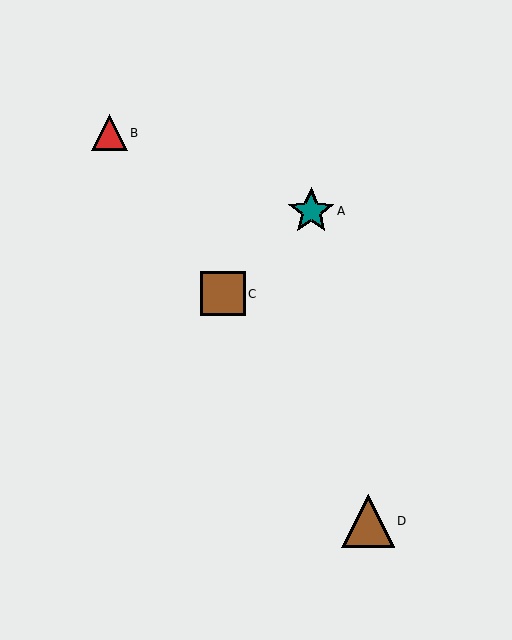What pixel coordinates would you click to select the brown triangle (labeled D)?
Click at (368, 521) to select the brown triangle D.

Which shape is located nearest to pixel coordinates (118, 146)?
The red triangle (labeled B) at (109, 133) is nearest to that location.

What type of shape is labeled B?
Shape B is a red triangle.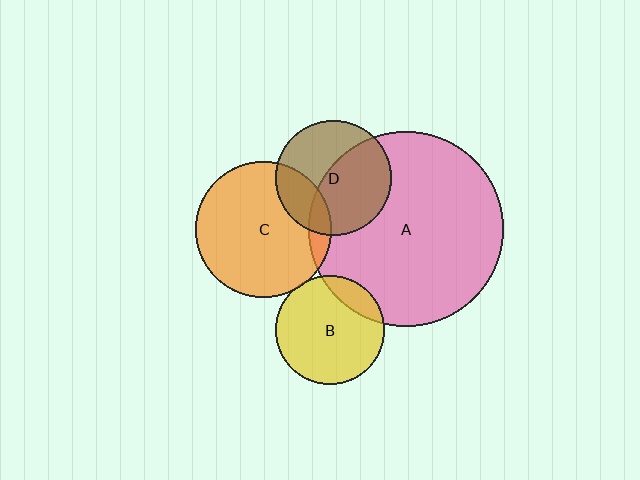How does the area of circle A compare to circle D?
Approximately 2.8 times.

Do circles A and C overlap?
Yes.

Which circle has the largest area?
Circle A (pink).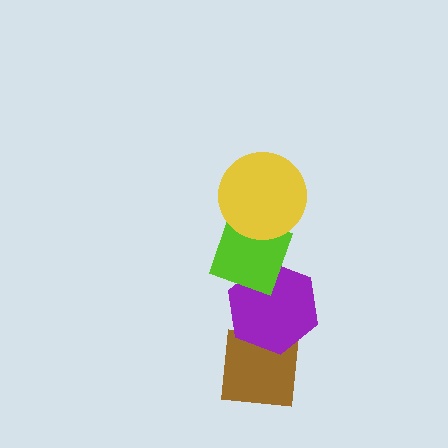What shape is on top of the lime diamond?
The yellow circle is on top of the lime diamond.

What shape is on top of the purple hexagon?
The lime diamond is on top of the purple hexagon.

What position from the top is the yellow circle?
The yellow circle is 1st from the top.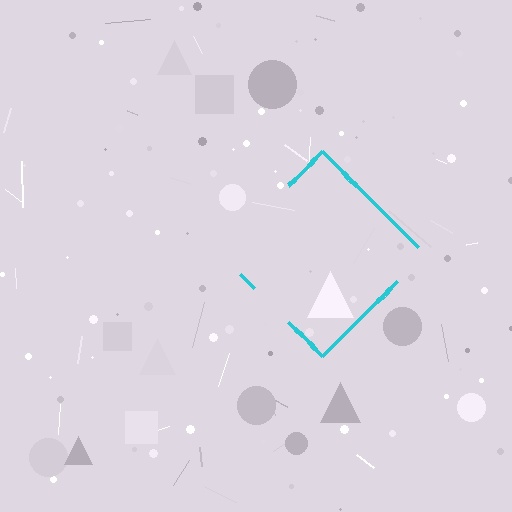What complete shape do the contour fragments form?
The contour fragments form a diamond.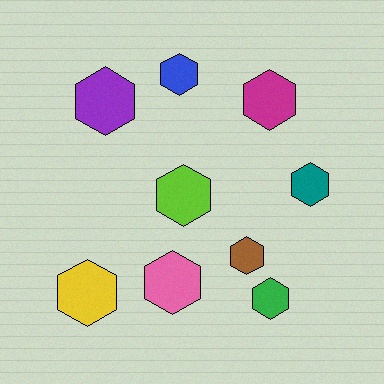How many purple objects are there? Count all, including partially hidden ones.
There is 1 purple object.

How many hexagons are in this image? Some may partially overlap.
There are 9 hexagons.